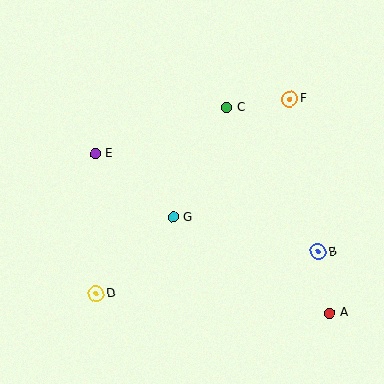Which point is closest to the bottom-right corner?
Point A is closest to the bottom-right corner.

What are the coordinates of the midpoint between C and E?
The midpoint between C and E is at (161, 130).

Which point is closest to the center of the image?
Point G at (173, 217) is closest to the center.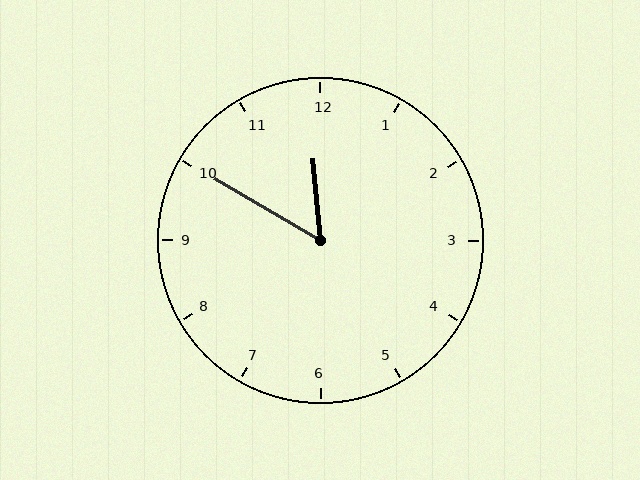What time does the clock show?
11:50.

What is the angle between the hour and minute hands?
Approximately 55 degrees.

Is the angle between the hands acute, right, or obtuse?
It is acute.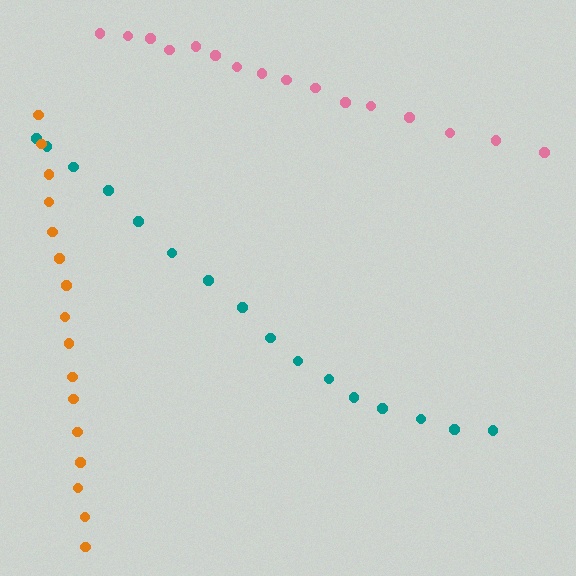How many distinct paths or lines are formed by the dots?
There are 3 distinct paths.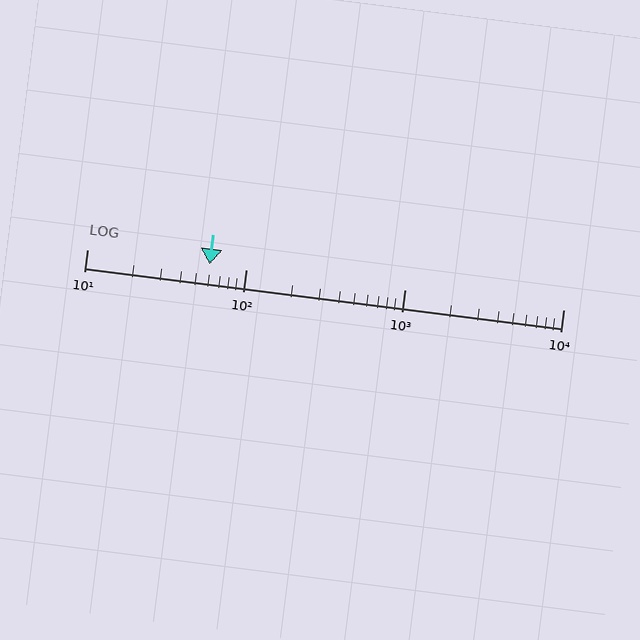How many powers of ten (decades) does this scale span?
The scale spans 3 decades, from 10 to 10000.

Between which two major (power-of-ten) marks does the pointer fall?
The pointer is between 10 and 100.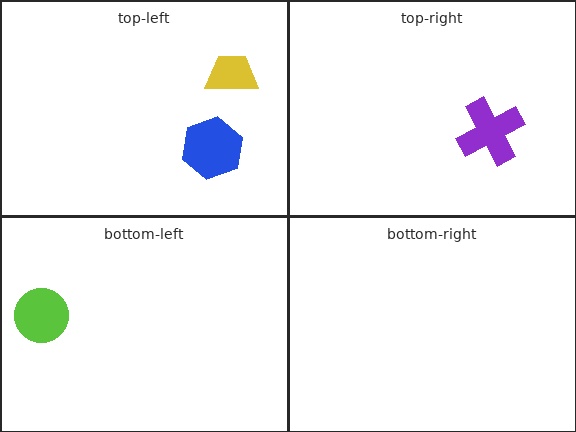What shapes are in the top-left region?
The yellow trapezoid, the blue hexagon.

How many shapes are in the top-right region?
1.